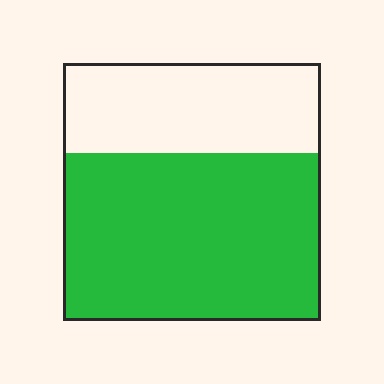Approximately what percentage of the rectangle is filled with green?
Approximately 65%.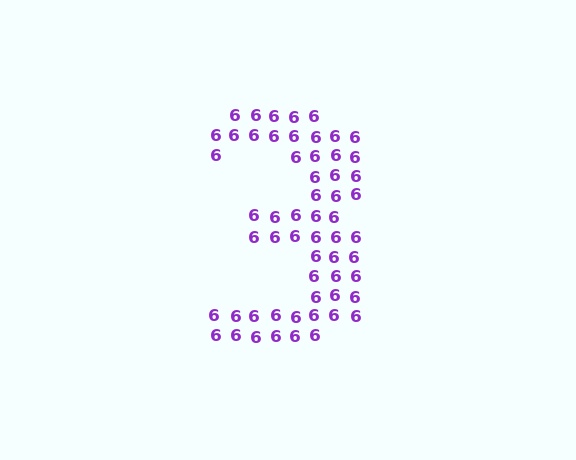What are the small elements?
The small elements are digit 6's.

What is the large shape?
The large shape is the digit 3.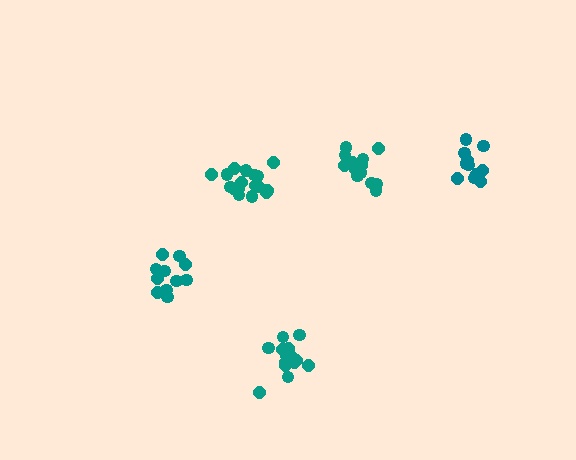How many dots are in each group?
Group 1: 11 dots, Group 2: 14 dots, Group 3: 17 dots, Group 4: 11 dots, Group 5: 16 dots (69 total).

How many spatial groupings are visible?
There are 5 spatial groupings.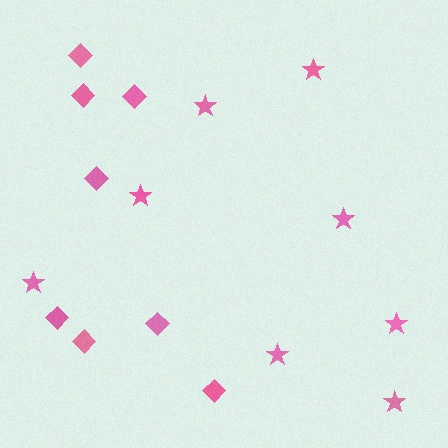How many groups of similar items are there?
There are 2 groups: one group of stars (8) and one group of diamonds (8).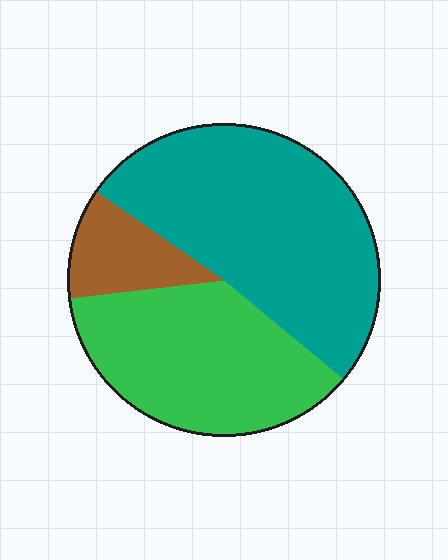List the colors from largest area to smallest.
From largest to smallest: teal, green, brown.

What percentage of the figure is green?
Green covers roughly 35% of the figure.